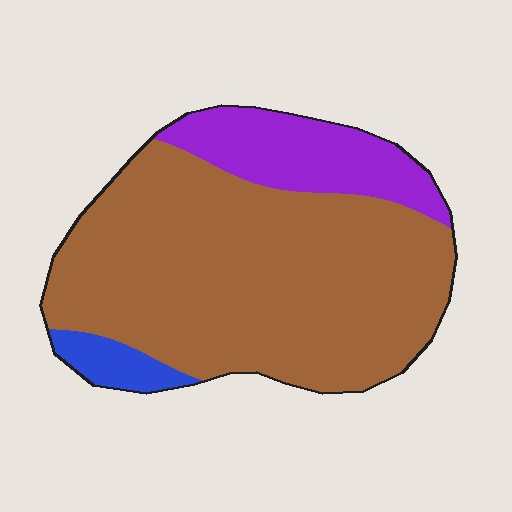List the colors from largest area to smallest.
From largest to smallest: brown, purple, blue.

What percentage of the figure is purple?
Purple covers 18% of the figure.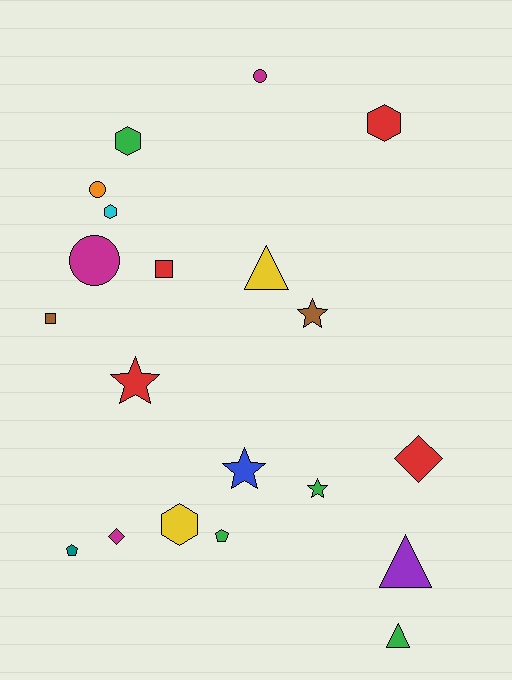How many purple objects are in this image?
There is 1 purple object.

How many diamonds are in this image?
There are 2 diamonds.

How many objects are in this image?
There are 20 objects.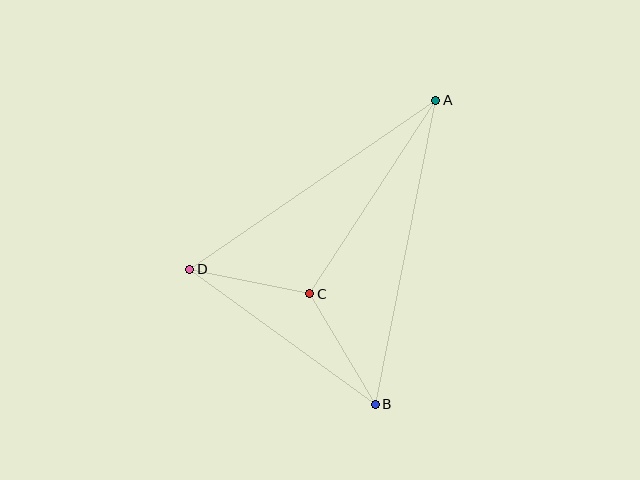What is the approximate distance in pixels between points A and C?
The distance between A and C is approximately 231 pixels.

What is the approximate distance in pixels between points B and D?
The distance between B and D is approximately 229 pixels.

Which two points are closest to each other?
Points C and D are closest to each other.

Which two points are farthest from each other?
Points A and B are farthest from each other.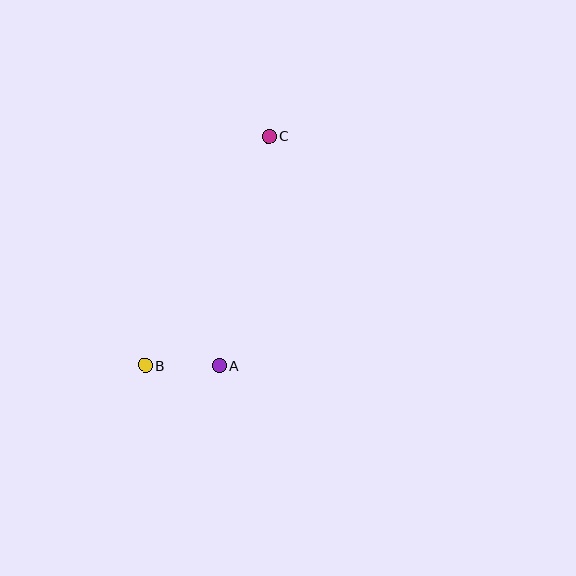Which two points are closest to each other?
Points A and B are closest to each other.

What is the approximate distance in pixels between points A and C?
The distance between A and C is approximately 235 pixels.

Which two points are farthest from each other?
Points B and C are farthest from each other.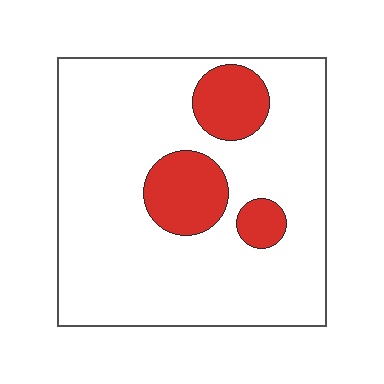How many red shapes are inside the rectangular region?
3.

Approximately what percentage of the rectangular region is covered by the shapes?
Approximately 15%.